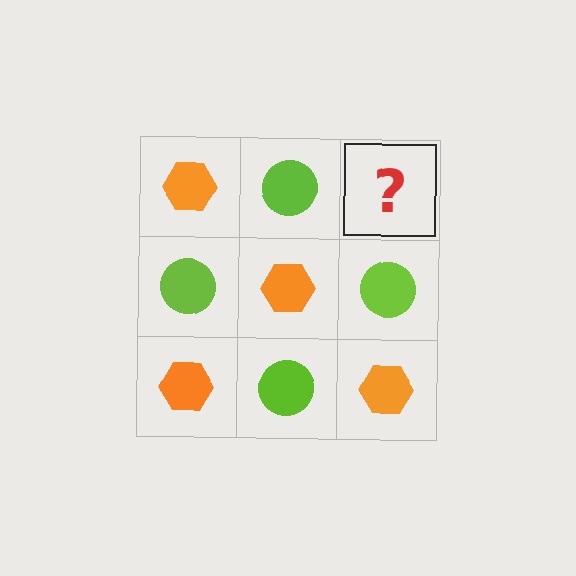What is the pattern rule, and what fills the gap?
The rule is that it alternates orange hexagon and lime circle in a checkerboard pattern. The gap should be filled with an orange hexagon.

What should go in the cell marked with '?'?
The missing cell should contain an orange hexagon.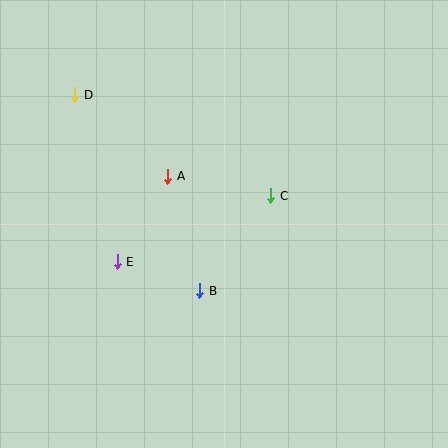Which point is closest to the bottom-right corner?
Point B is closest to the bottom-right corner.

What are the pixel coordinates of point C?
Point C is at (271, 196).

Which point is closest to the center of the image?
Point C at (271, 196) is closest to the center.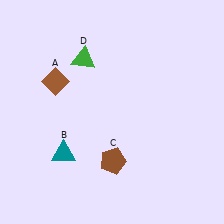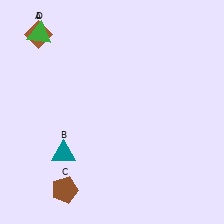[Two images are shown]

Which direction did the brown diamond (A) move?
The brown diamond (A) moved up.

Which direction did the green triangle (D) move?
The green triangle (D) moved left.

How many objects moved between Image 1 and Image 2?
3 objects moved between the two images.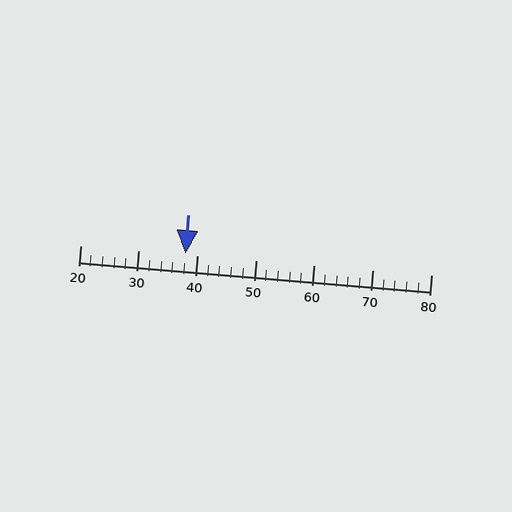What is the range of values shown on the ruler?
The ruler shows values from 20 to 80.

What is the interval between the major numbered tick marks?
The major tick marks are spaced 10 units apart.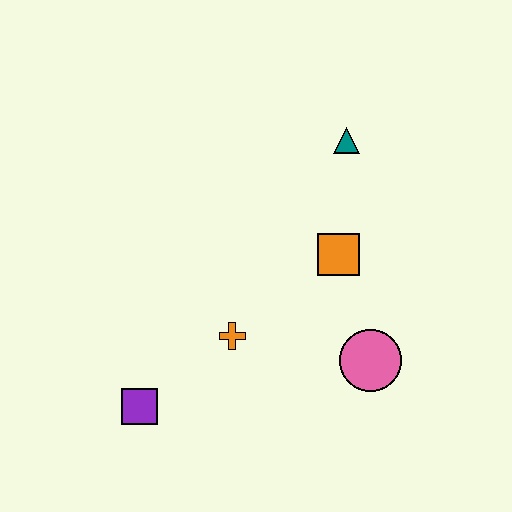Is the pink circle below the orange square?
Yes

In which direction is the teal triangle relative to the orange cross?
The teal triangle is above the orange cross.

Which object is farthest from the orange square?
The purple square is farthest from the orange square.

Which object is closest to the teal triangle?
The orange square is closest to the teal triangle.